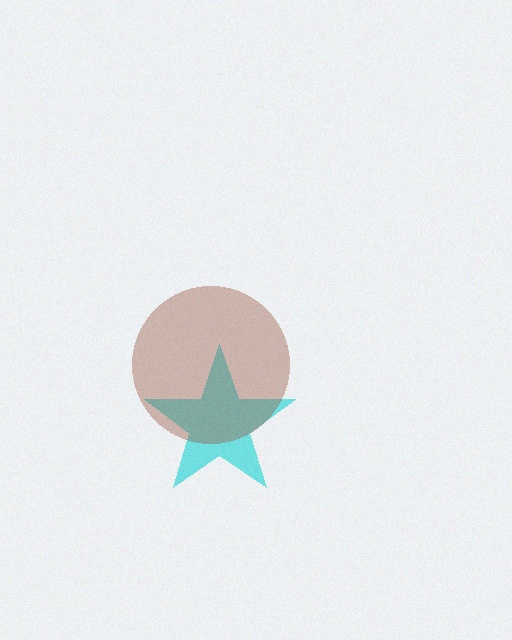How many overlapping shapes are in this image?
There are 2 overlapping shapes in the image.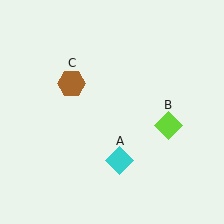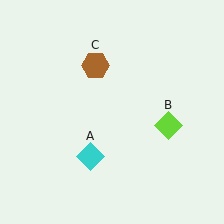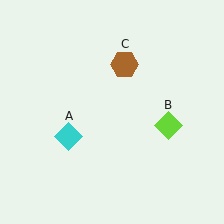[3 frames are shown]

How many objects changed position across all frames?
2 objects changed position: cyan diamond (object A), brown hexagon (object C).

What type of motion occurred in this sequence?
The cyan diamond (object A), brown hexagon (object C) rotated clockwise around the center of the scene.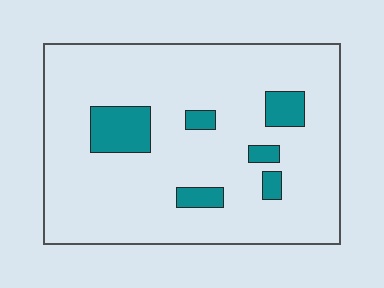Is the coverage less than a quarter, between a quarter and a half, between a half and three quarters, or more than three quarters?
Less than a quarter.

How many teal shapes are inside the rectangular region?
6.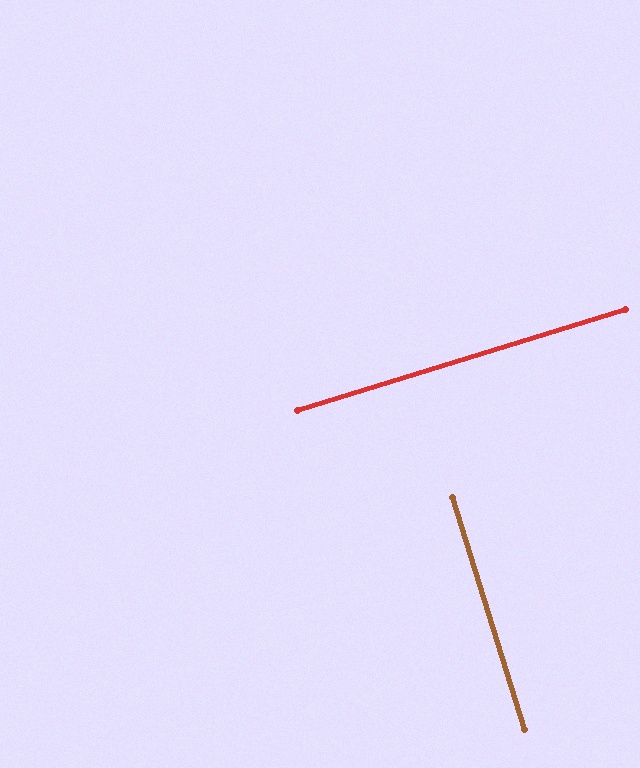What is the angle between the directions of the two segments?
Approximately 90 degrees.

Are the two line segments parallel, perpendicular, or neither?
Perpendicular — they meet at approximately 90°.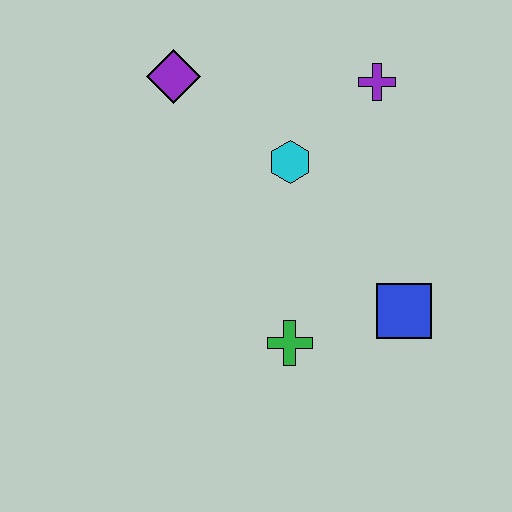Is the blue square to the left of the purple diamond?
No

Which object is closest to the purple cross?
The cyan hexagon is closest to the purple cross.